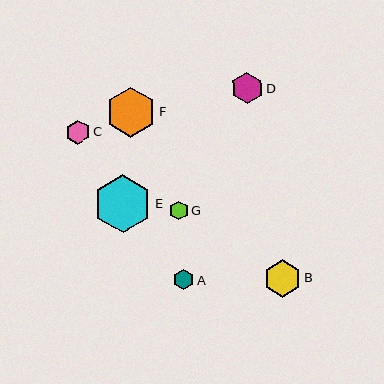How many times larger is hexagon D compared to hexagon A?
Hexagon D is approximately 1.6 times the size of hexagon A.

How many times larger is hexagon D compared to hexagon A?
Hexagon D is approximately 1.6 times the size of hexagon A.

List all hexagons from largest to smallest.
From largest to smallest: E, F, B, D, C, A, G.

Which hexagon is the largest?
Hexagon E is the largest with a size of approximately 58 pixels.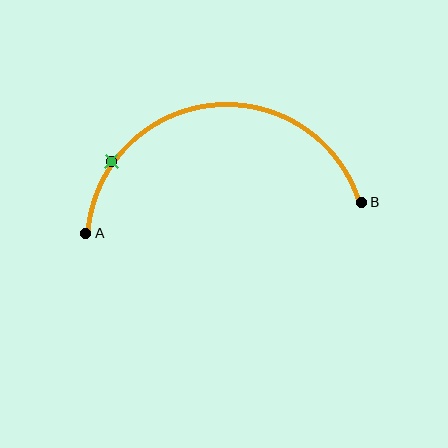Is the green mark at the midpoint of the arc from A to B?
No. The green mark lies on the arc but is closer to endpoint A. The arc midpoint would be at the point on the curve equidistant along the arc from both A and B.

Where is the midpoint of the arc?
The arc midpoint is the point on the curve farthest from the straight line joining A and B. It sits above that line.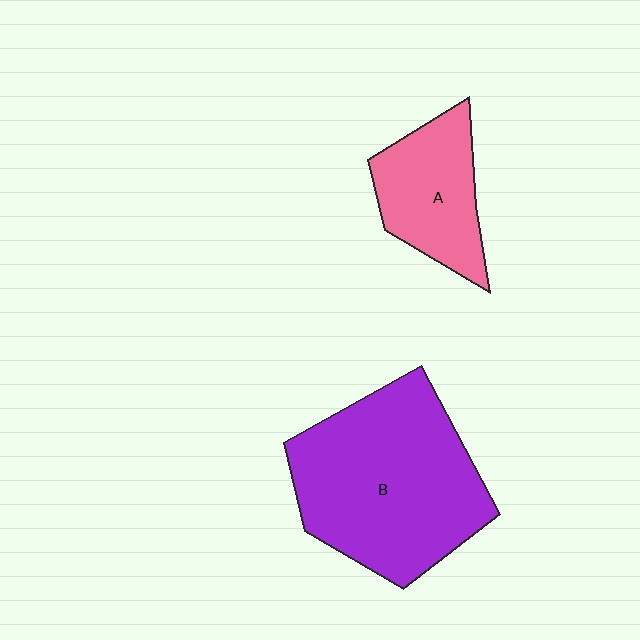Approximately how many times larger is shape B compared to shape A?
Approximately 2.2 times.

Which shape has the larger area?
Shape B (purple).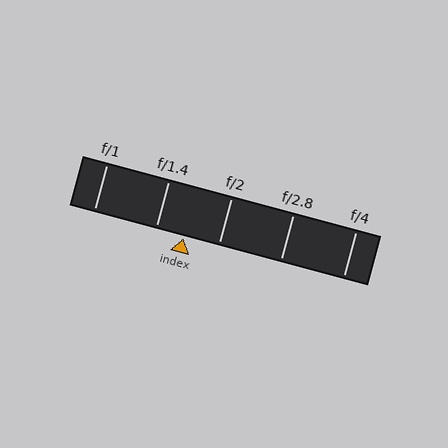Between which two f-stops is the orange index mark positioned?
The index mark is between f/1.4 and f/2.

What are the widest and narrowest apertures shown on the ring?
The widest aperture shown is f/1 and the narrowest is f/4.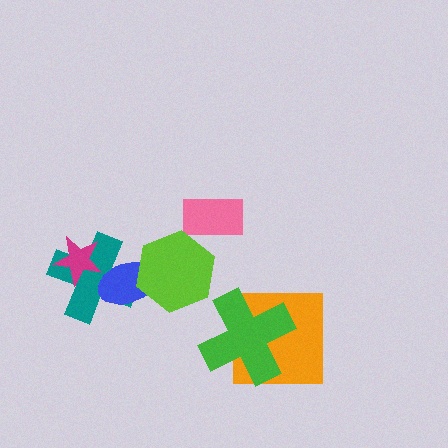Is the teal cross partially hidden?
Yes, it is partially covered by another shape.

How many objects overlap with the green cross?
1 object overlaps with the green cross.